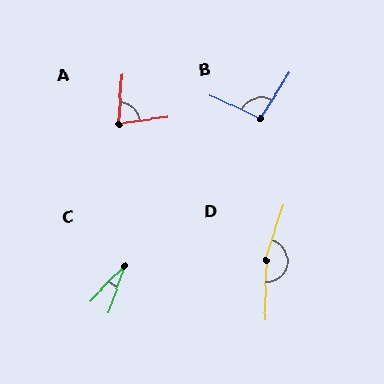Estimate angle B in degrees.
Approximately 97 degrees.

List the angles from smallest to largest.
C (26°), A (79°), B (97°), D (164°).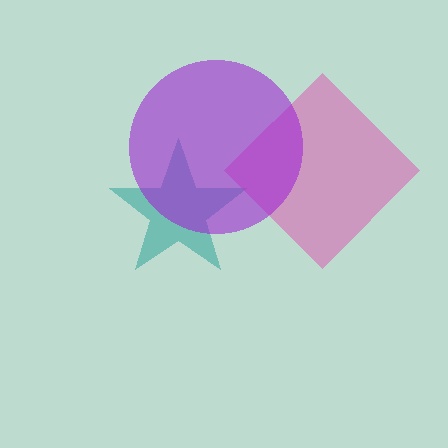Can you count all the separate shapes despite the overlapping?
Yes, there are 3 separate shapes.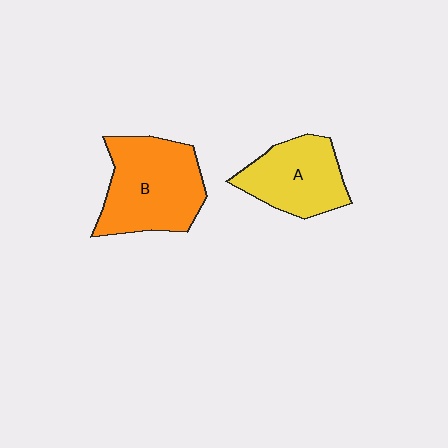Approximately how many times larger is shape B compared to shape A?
Approximately 1.3 times.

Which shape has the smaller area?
Shape A (yellow).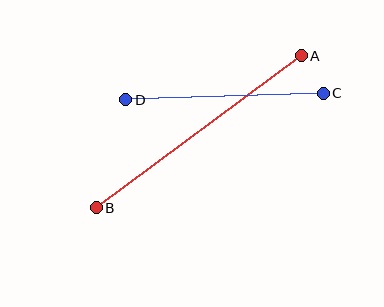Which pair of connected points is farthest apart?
Points A and B are farthest apart.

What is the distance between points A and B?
The distance is approximately 255 pixels.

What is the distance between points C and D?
The distance is approximately 198 pixels.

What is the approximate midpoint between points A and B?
The midpoint is at approximately (199, 132) pixels.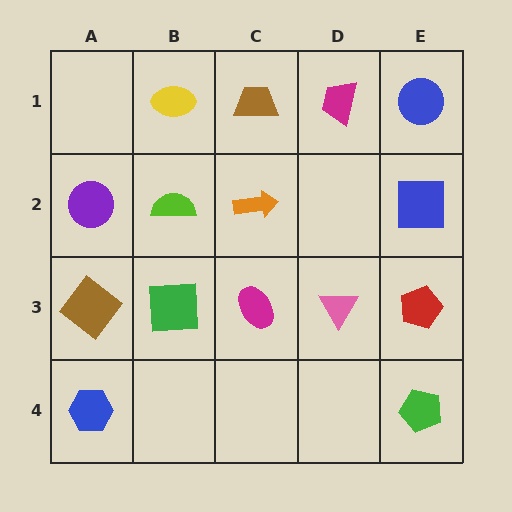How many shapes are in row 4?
2 shapes.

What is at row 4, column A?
A blue hexagon.